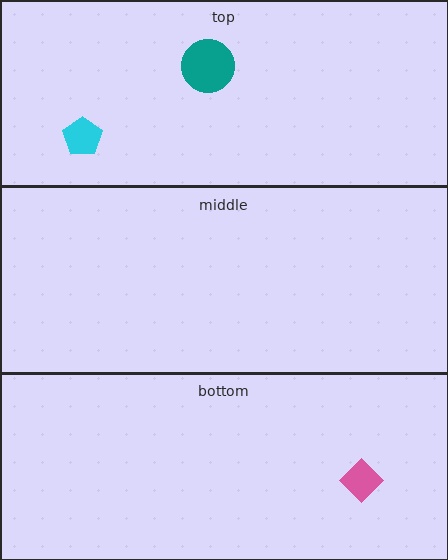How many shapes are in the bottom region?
1.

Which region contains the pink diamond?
The bottom region.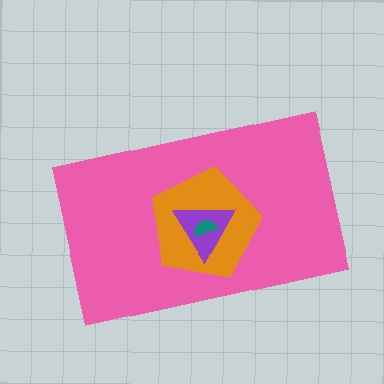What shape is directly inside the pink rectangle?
The orange pentagon.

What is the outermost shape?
The pink rectangle.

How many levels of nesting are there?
4.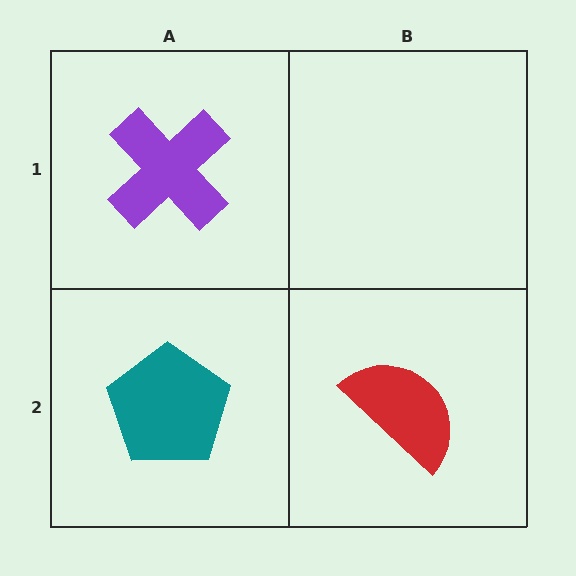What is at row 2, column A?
A teal pentagon.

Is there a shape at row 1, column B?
No, that cell is empty.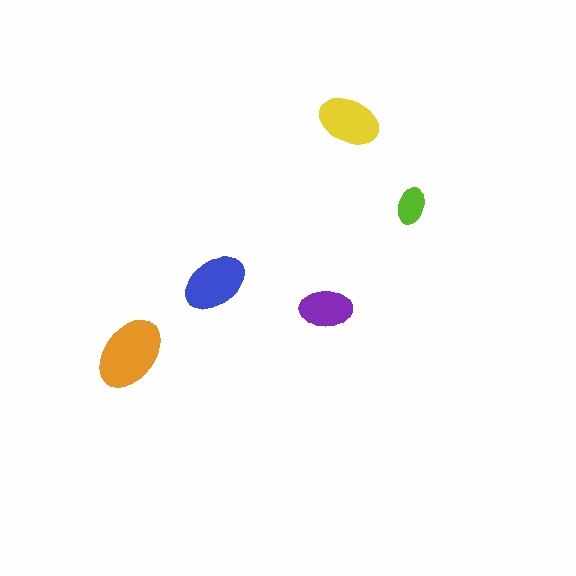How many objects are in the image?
There are 5 objects in the image.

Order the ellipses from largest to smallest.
the orange one, the blue one, the yellow one, the purple one, the lime one.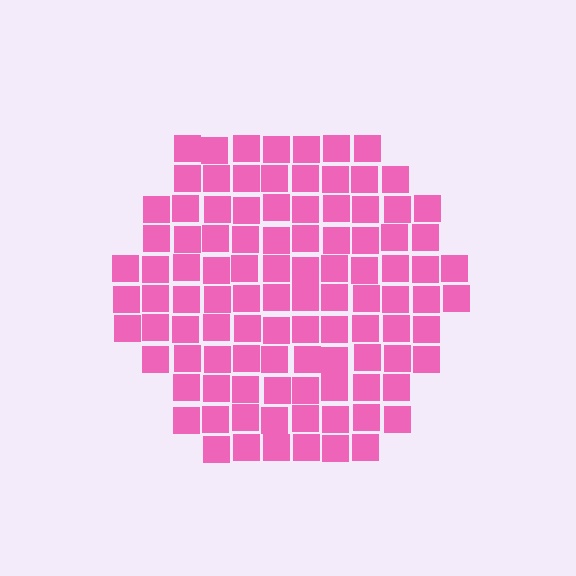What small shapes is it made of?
It is made of small squares.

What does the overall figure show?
The overall figure shows a hexagon.